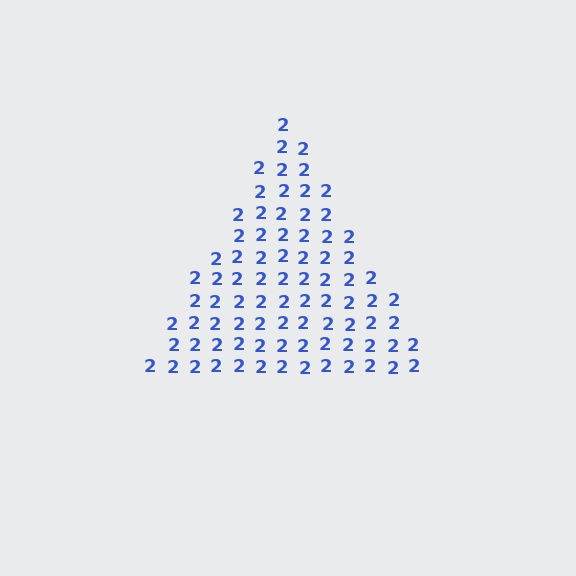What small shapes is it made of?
It is made of small digit 2's.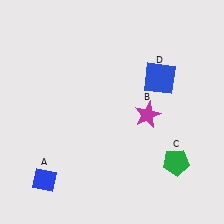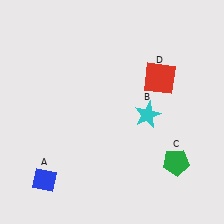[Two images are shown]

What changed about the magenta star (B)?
In Image 1, B is magenta. In Image 2, it changed to cyan.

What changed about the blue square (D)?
In Image 1, D is blue. In Image 2, it changed to red.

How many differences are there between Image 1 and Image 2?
There are 2 differences between the two images.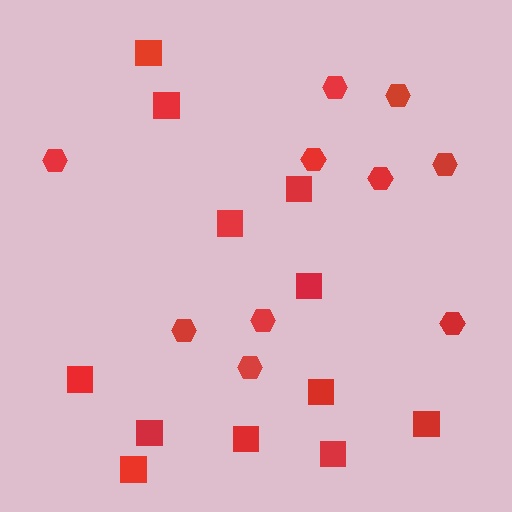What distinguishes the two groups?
There are 2 groups: one group of squares (12) and one group of hexagons (10).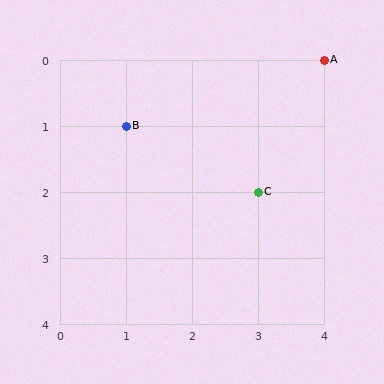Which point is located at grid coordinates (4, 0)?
Point A is at (4, 0).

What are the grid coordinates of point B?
Point B is at grid coordinates (1, 1).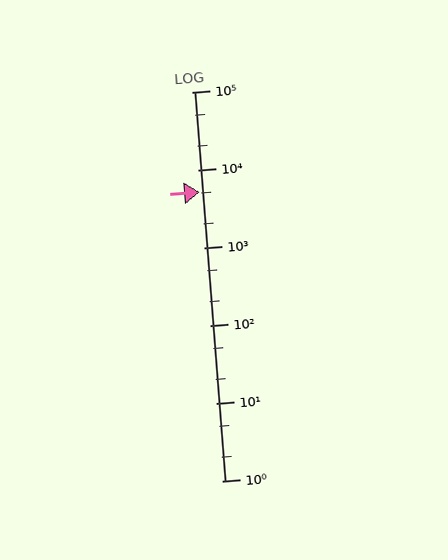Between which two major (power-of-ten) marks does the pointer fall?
The pointer is between 1000 and 10000.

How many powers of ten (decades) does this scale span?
The scale spans 5 decades, from 1 to 100000.